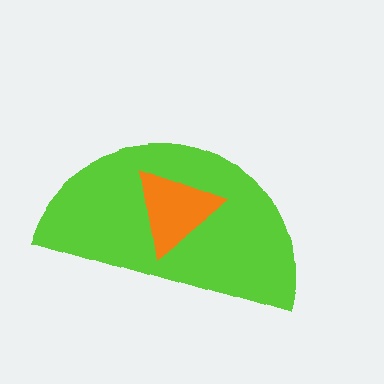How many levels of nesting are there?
2.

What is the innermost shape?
The orange triangle.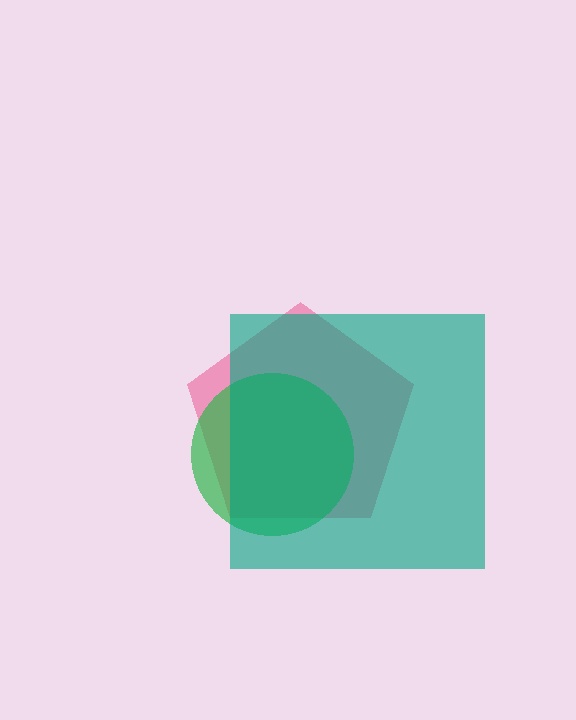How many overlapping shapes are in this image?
There are 3 overlapping shapes in the image.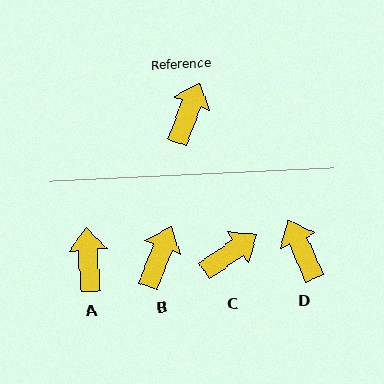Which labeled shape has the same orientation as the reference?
B.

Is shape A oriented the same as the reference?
No, it is off by about 25 degrees.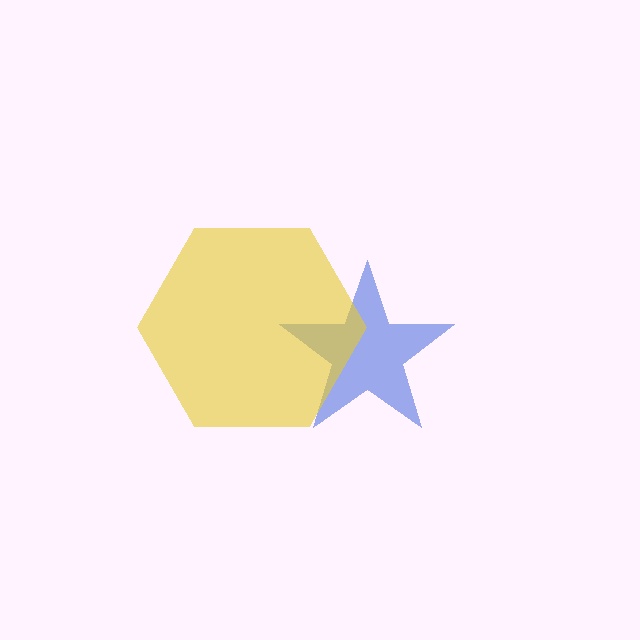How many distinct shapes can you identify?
There are 2 distinct shapes: a blue star, a yellow hexagon.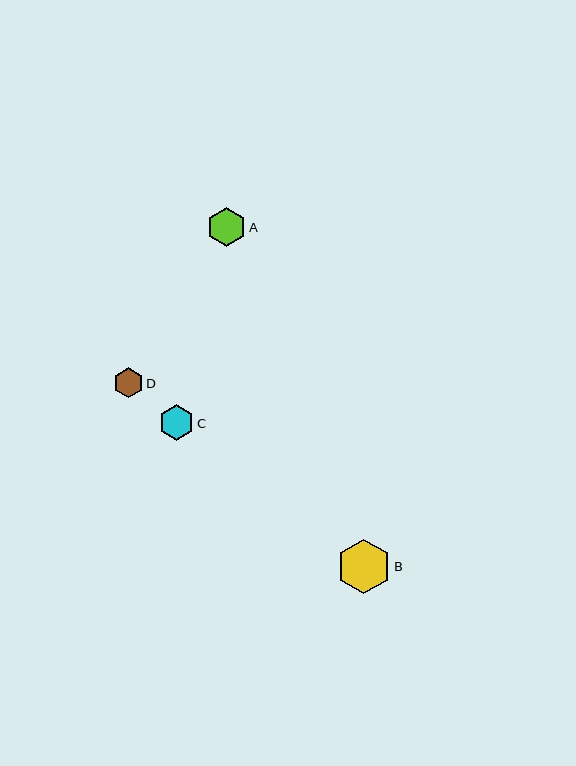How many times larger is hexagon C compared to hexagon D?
Hexagon C is approximately 1.2 times the size of hexagon D.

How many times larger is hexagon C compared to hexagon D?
Hexagon C is approximately 1.2 times the size of hexagon D.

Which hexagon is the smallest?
Hexagon D is the smallest with a size of approximately 30 pixels.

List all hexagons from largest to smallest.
From largest to smallest: B, A, C, D.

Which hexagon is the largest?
Hexagon B is the largest with a size of approximately 54 pixels.